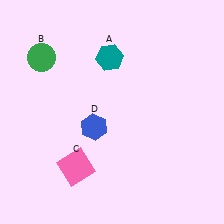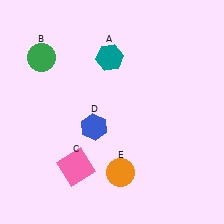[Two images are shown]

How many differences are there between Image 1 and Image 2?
There is 1 difference between the two images.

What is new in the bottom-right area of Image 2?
An orange circle (E) was added in the bottom-right area of Image 2.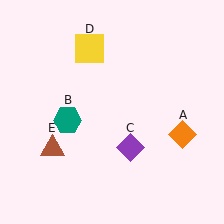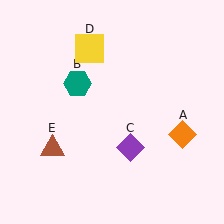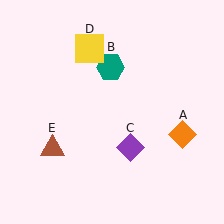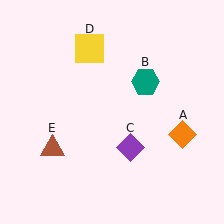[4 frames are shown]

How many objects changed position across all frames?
1 object changed position: teal hexagon (object B).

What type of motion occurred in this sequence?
The teal hexagon (object B) rotated clockwise around the center of the scene.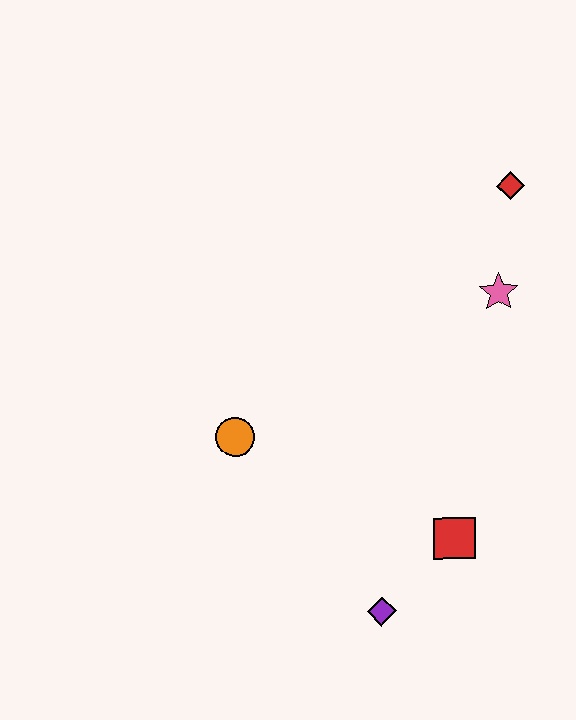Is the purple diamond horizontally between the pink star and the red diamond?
No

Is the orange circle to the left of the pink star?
Yes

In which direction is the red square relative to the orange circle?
The red square is to the right of the orange circle.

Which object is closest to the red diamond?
The pink star is closest to the red diamond.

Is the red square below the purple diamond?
No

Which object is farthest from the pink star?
The purple diamond is farthest from the pink star.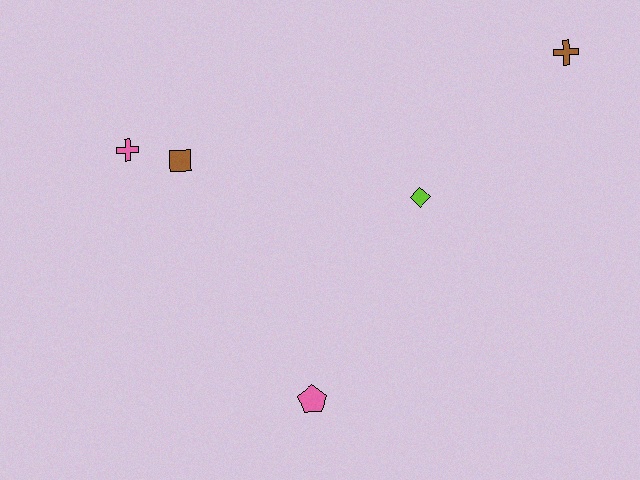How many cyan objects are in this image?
There are no cyan objects.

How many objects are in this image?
There are 5 objects.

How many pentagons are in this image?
There is 1 pentagon.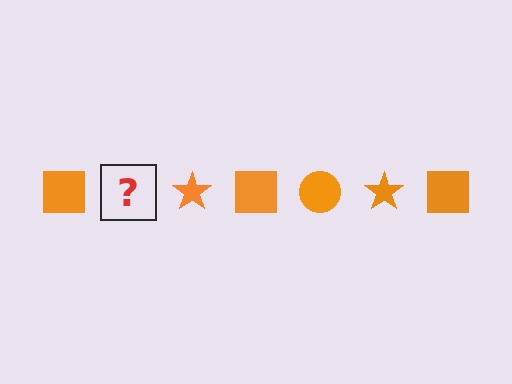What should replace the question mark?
The question mark should be replaced with an orange circle.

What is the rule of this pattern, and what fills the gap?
The rule is that the pattern cycles through square, circle, star shapes in orange. The gap should be filled with an orange circle.